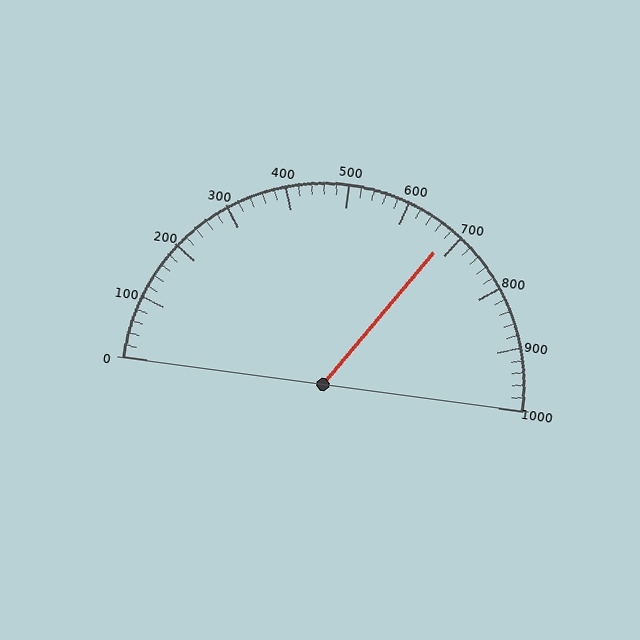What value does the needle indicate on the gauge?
The needle indicates approximately 680.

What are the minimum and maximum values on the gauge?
The gauge ranges from 0 to 1000.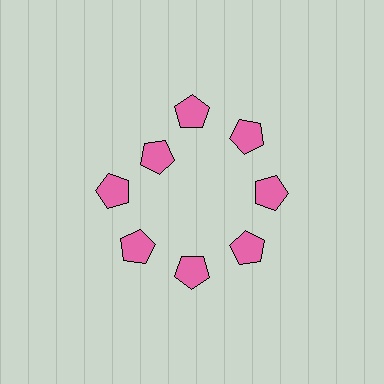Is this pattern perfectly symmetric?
No. The 8 pink pentagons are arranged in a ring, but one element near the 10 o'clock position is pulled inward toward the center, breaking the 8-fold rotational symmetry.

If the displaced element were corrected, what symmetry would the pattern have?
It would have 8-fold rotational symmetry — the pattern would map onto itself every 45 degrees.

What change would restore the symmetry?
The symmetry would be restored by moving it outward, back onto the ring so that all 8 pentagons sit at equal angles and equal distance from the center.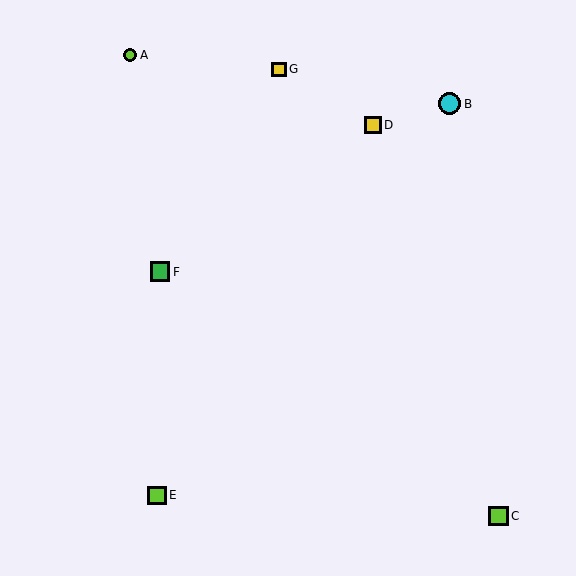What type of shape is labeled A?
Shape A is a lime circle.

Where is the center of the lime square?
The center of the lime square is at (157, 495).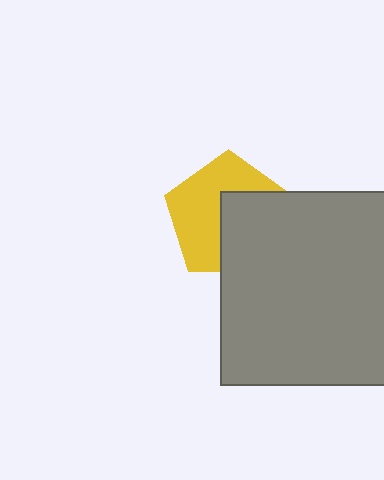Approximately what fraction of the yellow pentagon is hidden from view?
Roughly 45% of the yellow pentagon is hidden behind the gray square.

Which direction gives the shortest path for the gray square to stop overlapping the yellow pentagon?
Moving toward the lower-right gives the shortest separation.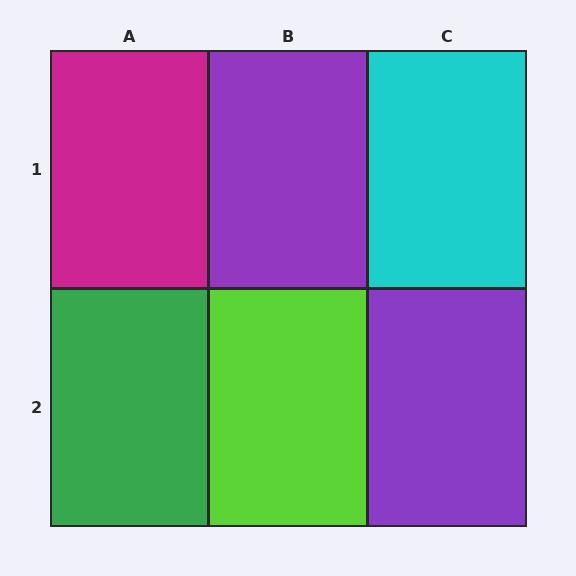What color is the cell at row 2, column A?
Green.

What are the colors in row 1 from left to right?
Magenta, purple, cyan.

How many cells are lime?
1 cell is lime.